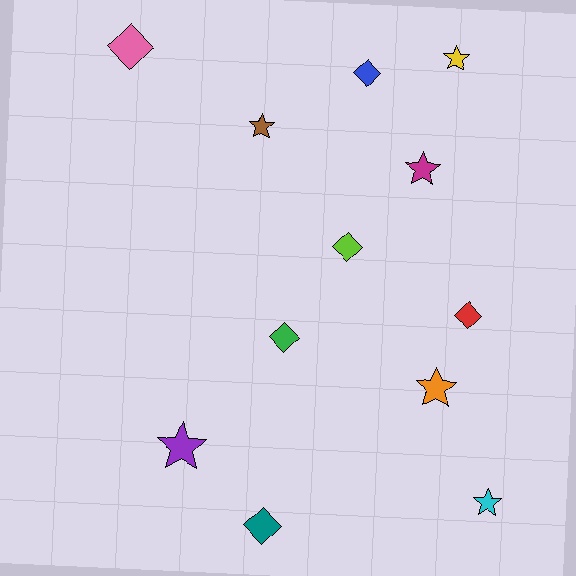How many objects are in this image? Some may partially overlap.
There are 12 objects.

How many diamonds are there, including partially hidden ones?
There are 6 diamonds.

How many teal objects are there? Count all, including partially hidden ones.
There is 1 teal object.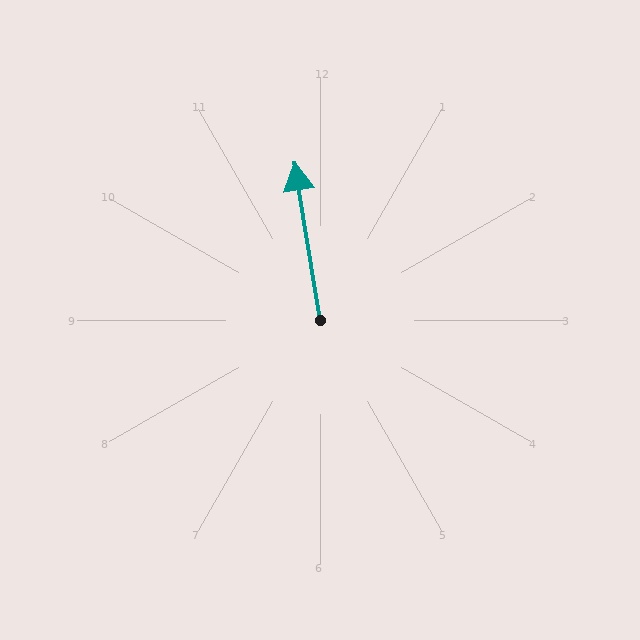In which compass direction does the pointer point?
North.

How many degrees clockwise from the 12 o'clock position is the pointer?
Approximately 351 degrees.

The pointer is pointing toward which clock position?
Roughly 12 o'clock.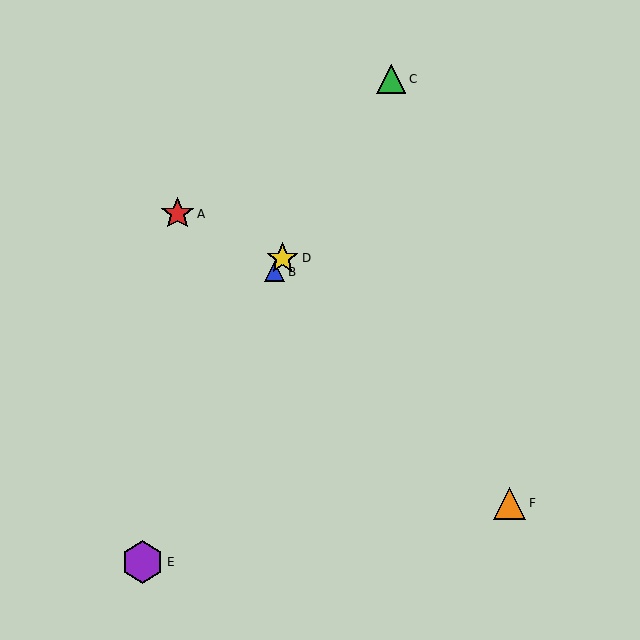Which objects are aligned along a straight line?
Objects B, C, D are aligned along a straight line.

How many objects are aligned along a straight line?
3 objects (B, C, D) are aligned along a straight line.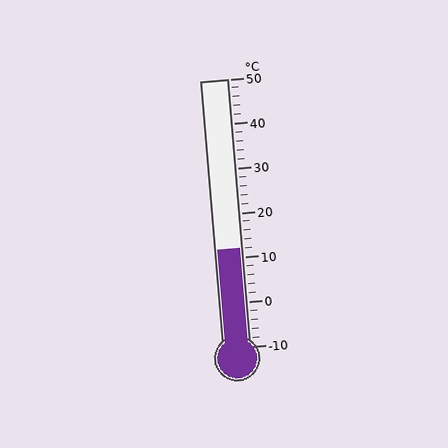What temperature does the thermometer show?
The thermometer shows approximately 12°C.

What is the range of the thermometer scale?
The thermometer scale ranges from -10°C to 50°C.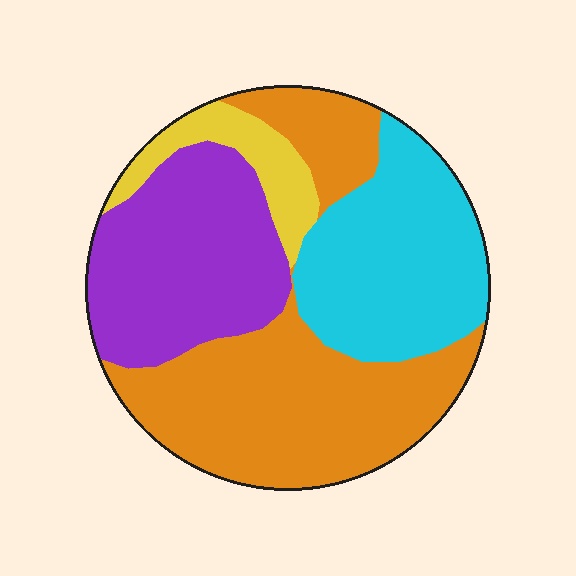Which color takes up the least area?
Yellow, at roughly 10%.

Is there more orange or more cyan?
Orange.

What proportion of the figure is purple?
Purple takes up about one quarter (1/4) of the figure.